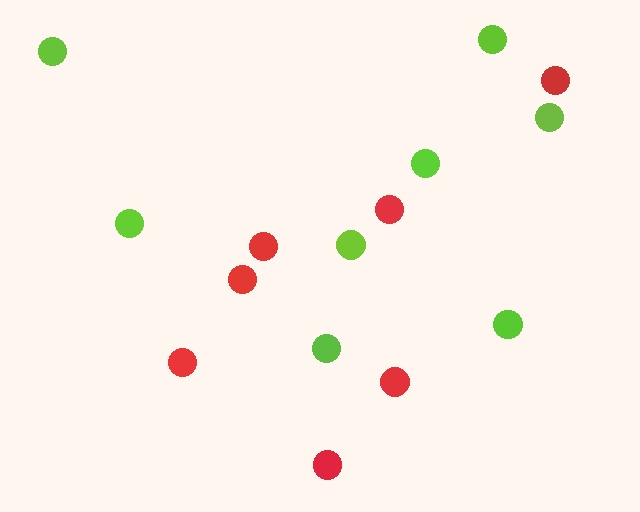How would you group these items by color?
There are 2 groups: one group of red circles (7) and one group of lime circles (8).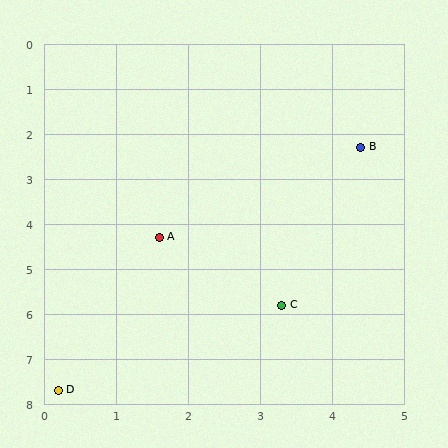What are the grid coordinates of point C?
Point C is at approximately (3.3, 5.8).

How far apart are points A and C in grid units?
Points A and C are about 2.3 grid units apart.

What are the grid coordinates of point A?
Point A is at approximately (1.6, 4.3).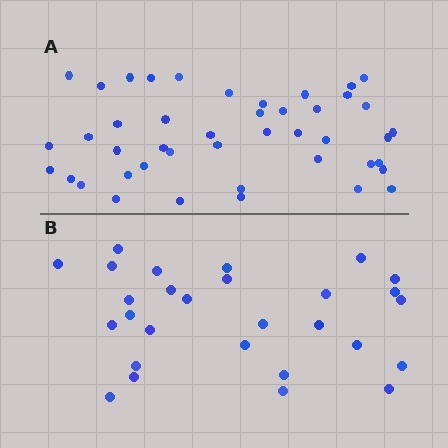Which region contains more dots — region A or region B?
Region A (the top region) has more dots.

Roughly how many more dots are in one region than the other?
Region A has approximately 15 more dots than region B.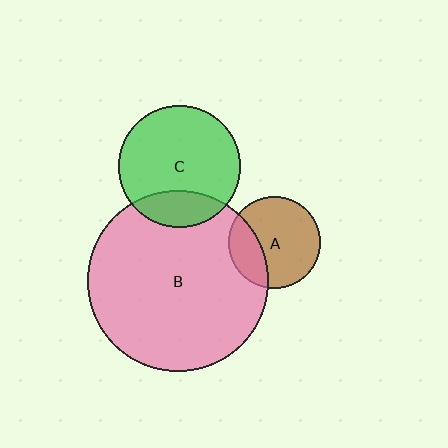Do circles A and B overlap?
Yes.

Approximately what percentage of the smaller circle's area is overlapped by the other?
Approximately 25%.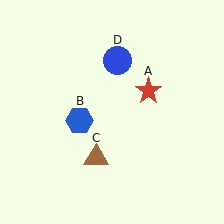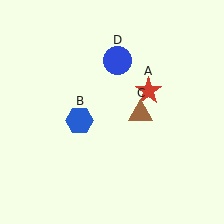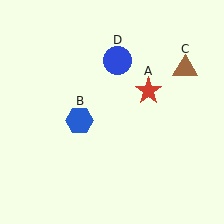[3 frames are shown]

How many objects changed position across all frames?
1 object changed position: brown triangle (object C).